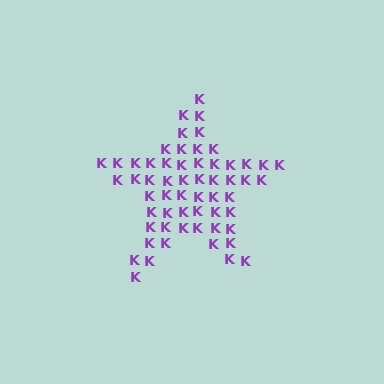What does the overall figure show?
The overall figure shows a star.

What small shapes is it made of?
It is made of small letter K's.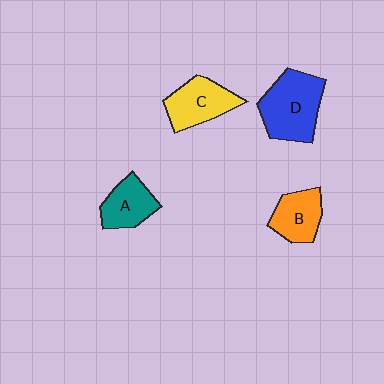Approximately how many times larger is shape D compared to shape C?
Approximately 1.3 times.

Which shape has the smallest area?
Shape A (teal).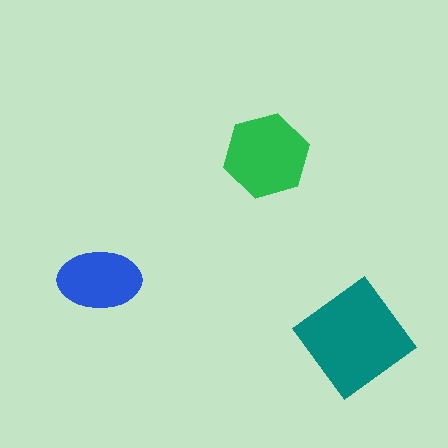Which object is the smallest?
The blue ellipse.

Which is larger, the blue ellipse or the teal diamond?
The teal diamond.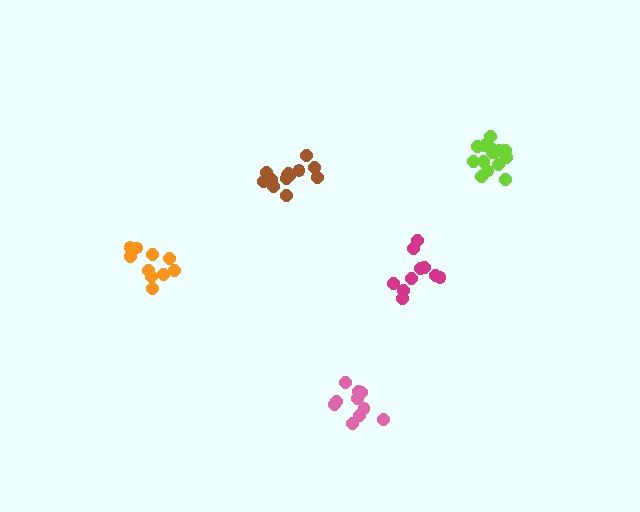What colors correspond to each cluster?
The clusters are colored: orange, lime, magenta, brown, pink.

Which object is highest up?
The lime cluster is topmost.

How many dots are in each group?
Group 1: 10 dots, Group 2: 15 dots, Group 3: 10 dots, Group 4: 13 dots, Group 5: 10 dots (58 total).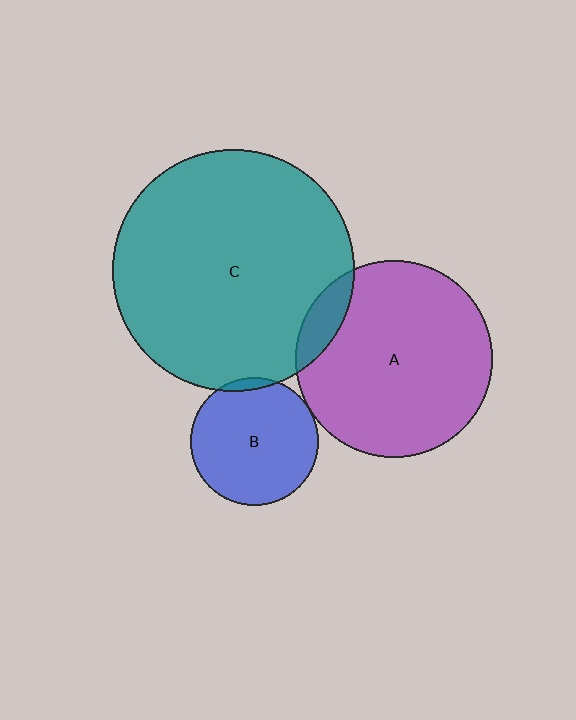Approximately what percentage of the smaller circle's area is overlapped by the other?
Approximately 10%.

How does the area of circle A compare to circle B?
Approximately 2.4 times.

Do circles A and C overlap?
Yes.